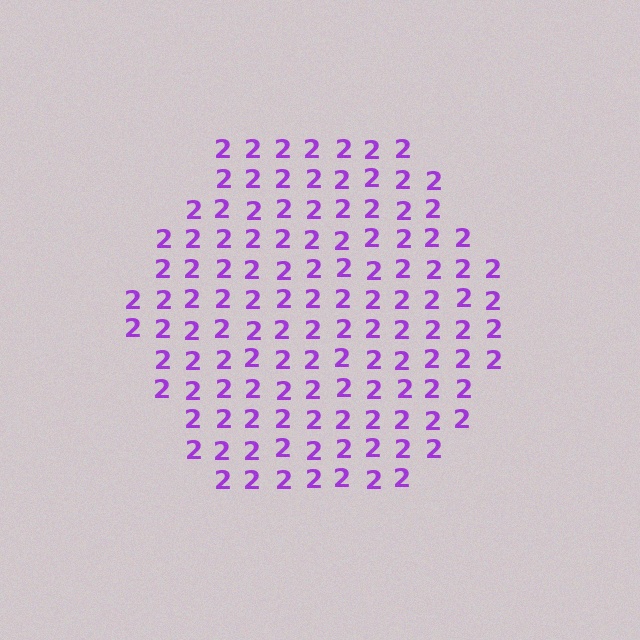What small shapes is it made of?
It is made of small digit 2's.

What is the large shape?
The large shape is a hexagon.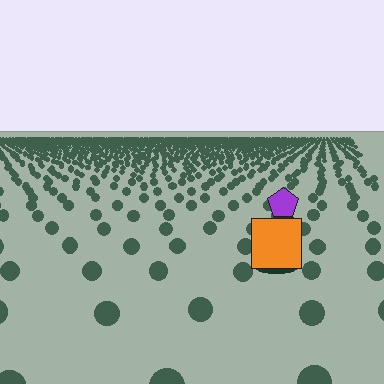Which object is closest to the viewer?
The orange square is closest. The texture marks near it are larger and more spread out.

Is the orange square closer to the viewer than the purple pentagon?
Yes. The orange square is closer — you can tell from the texture gradient: the ground texture is coarser near it.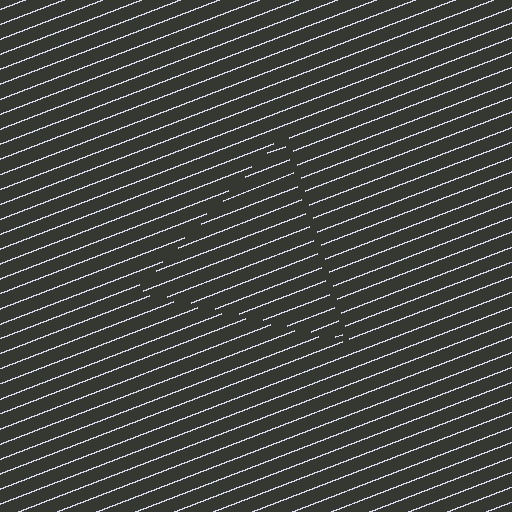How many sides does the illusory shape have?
3 sides — the line-ends trace a triangle.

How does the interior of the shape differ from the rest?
The interior of the shape contains the same grating, shifted by half a period — the contour is defined by the phase discontinuity where line-ends from the inner and outer gratings abut.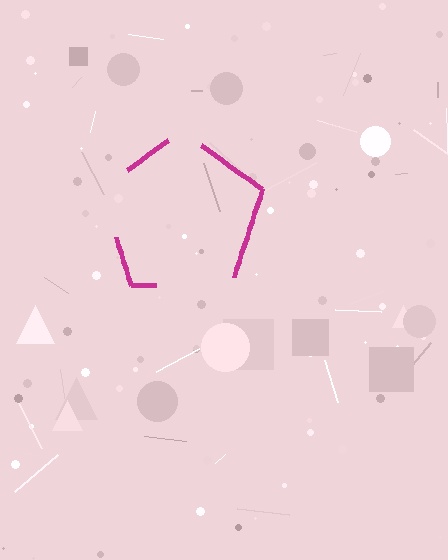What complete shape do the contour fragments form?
The contour fragments form a pentagon.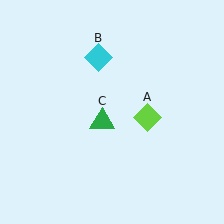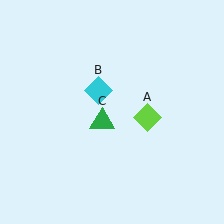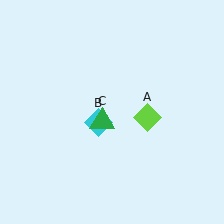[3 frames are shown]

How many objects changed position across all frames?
1 object changed position: cyan diamond (object B).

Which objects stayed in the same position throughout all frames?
Lime diamond (object A) and green triangle (object C) remained stationary.